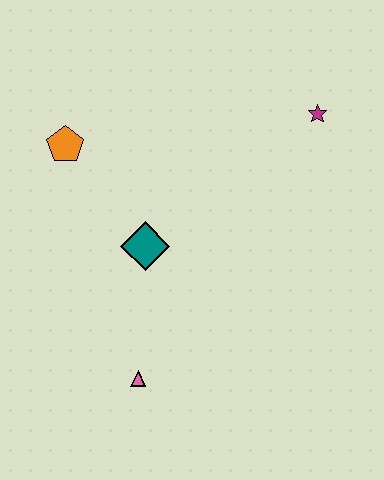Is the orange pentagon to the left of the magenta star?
Yes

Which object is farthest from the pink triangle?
The magenta star is farthest from the pink triangle.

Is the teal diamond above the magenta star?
No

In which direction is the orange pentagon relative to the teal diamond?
The orange pentagon is above the teal diamond.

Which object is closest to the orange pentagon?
The teal diamond is closest to the orange pentagon.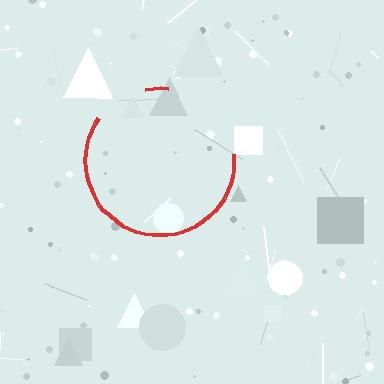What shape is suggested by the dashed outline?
The dashed outline suggests a circle.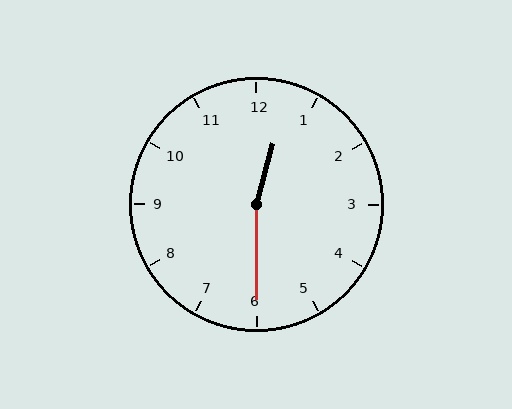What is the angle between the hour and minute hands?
Approximately 165 degrees.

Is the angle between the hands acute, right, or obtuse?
It is obtuse.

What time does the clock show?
12:30.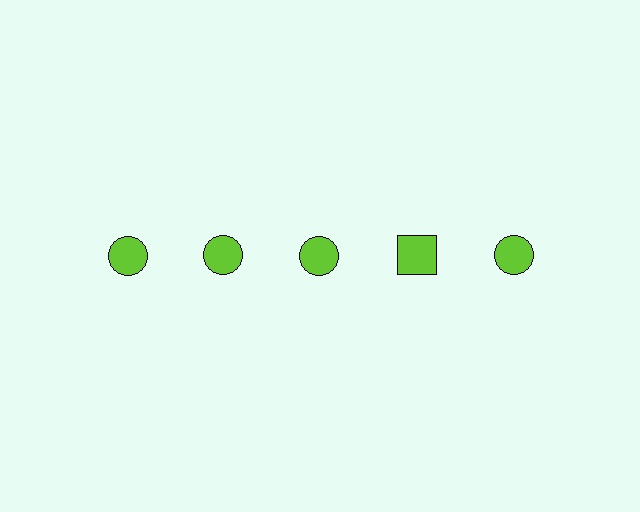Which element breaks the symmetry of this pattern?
The lime square in the top row, second from right column breaks the symmetry. All other shapes are lime circles.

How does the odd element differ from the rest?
It has a different shape: square instead of circle.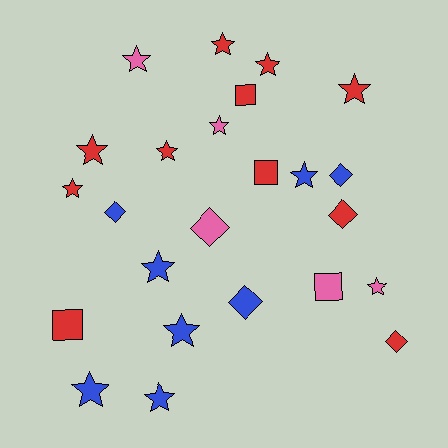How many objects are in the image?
There are 24 objects.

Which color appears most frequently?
Red, with 11 objects.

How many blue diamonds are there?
There are 3 blue diamonds.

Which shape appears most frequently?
Star, with 14 objects.